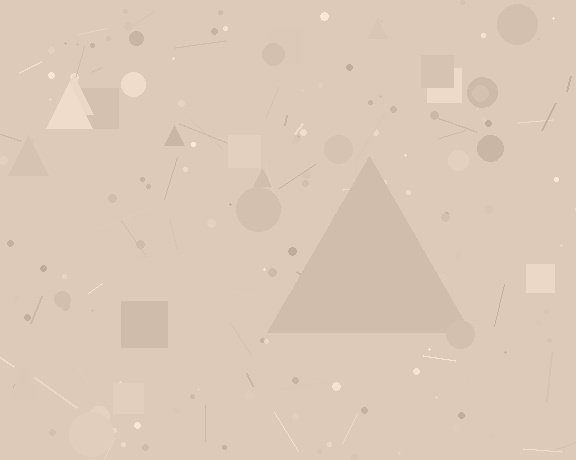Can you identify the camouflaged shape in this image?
The camouflaged shape is a triangle.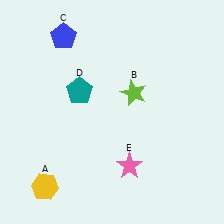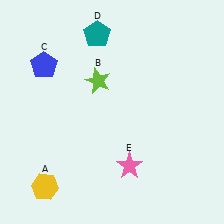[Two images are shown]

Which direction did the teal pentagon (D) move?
The teal pentagon (D) moved up.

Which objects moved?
The objects that moved are: the lime star (B), the blue pentagon (C), the teal pentagon (D).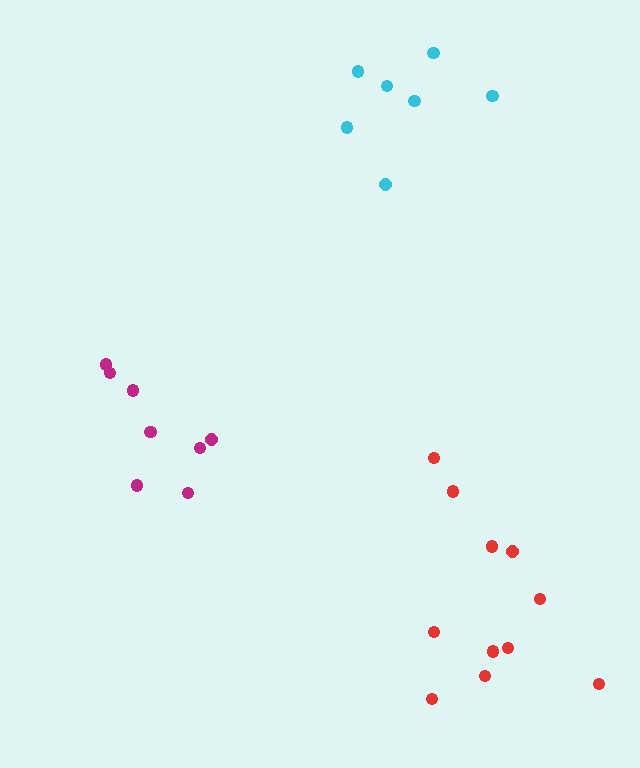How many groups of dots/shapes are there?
There are 3 groups.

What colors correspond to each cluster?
The clusters are colored: cyan, magenta, red.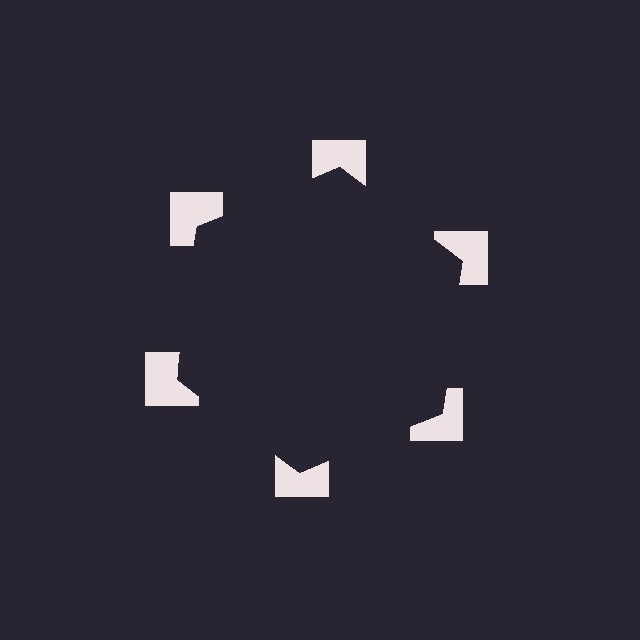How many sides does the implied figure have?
6 sides.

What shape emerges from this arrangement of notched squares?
An illusory hexagon — its edges are inferred from the aligned wedge cuts in the notched squares, not physically drawn.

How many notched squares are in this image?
There are 6 — one at each vertex of the illusory hexagon.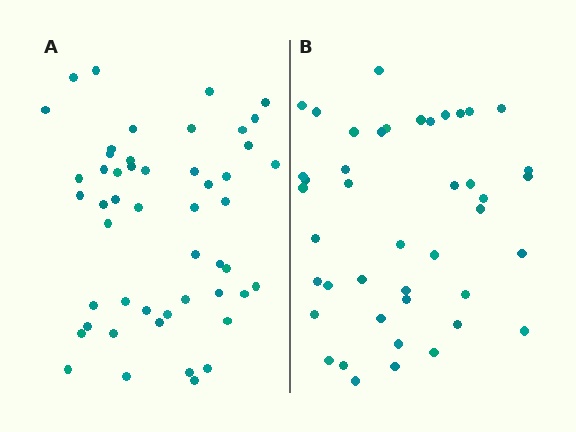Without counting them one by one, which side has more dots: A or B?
Region A (the left region) has more dots.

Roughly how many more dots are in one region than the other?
Region A has roughly 8 or so more dots than region B.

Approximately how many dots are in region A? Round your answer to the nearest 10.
About 50 dots.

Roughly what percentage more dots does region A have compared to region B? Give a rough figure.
About 15% more.